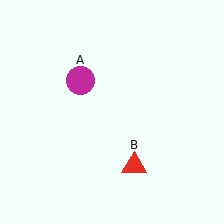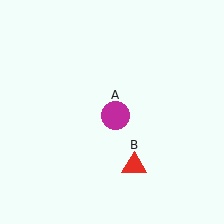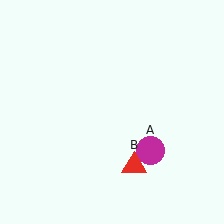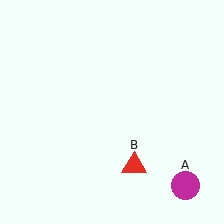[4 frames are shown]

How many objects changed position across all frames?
1 object changed position: magenta circle (object A).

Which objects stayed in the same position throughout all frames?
Red triangle (object B) remained stationary.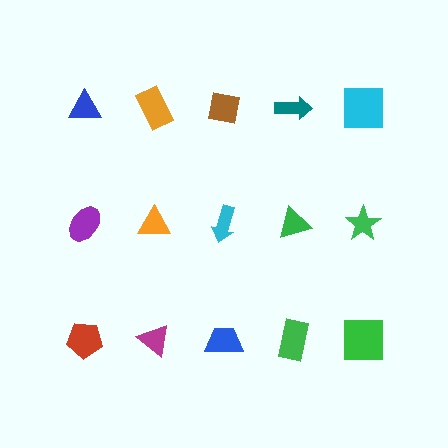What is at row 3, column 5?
A green square.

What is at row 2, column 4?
A green triangle.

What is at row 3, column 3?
A blue trapezoid.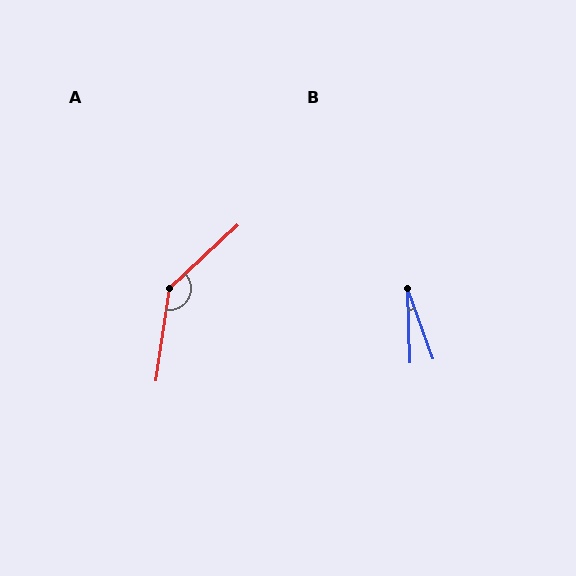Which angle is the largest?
A, at approximately 141 degrees.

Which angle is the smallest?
B, at approximately 18 degrees.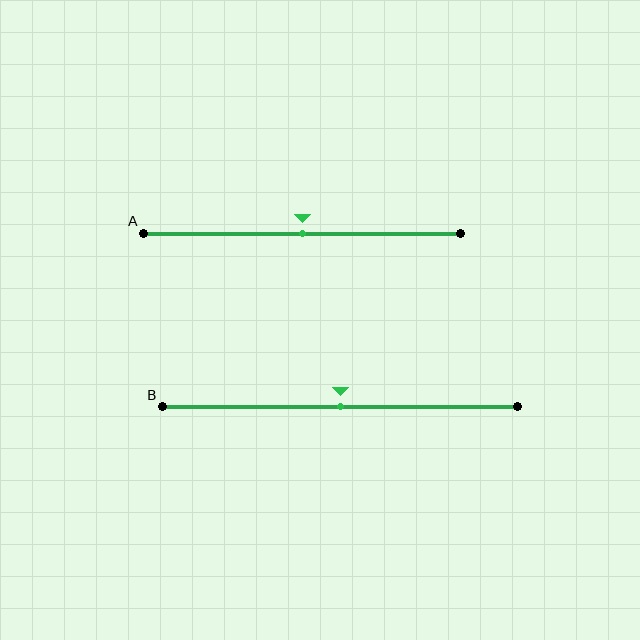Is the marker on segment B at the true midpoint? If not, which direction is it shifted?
Yes, the marker on segment B is at the true midpoint.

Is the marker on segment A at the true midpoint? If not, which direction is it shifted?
Yes, the marker on segment A is at the true midpoint.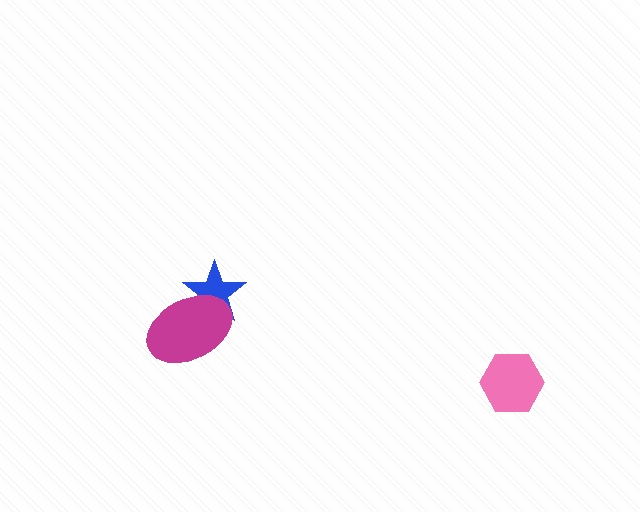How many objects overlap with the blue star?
1 object overlaps with the blue star.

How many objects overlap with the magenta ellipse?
1 object overlaps with the magenta ellipse.